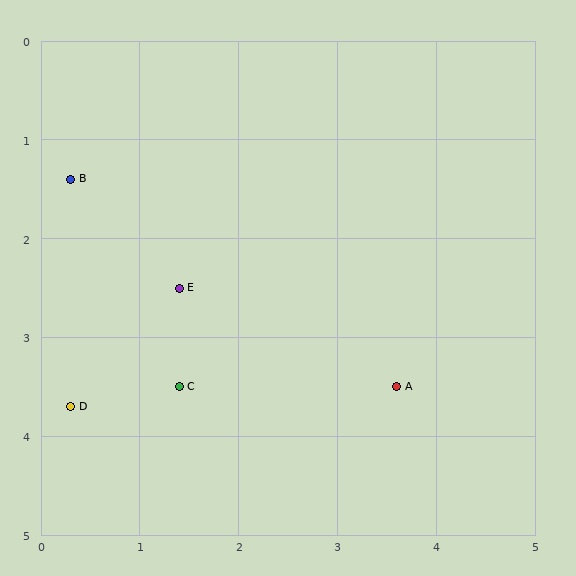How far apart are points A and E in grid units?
Points A and E are about 2.4 grid units apart.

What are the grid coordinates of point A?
Point A is at approximately (3.6, 3.5).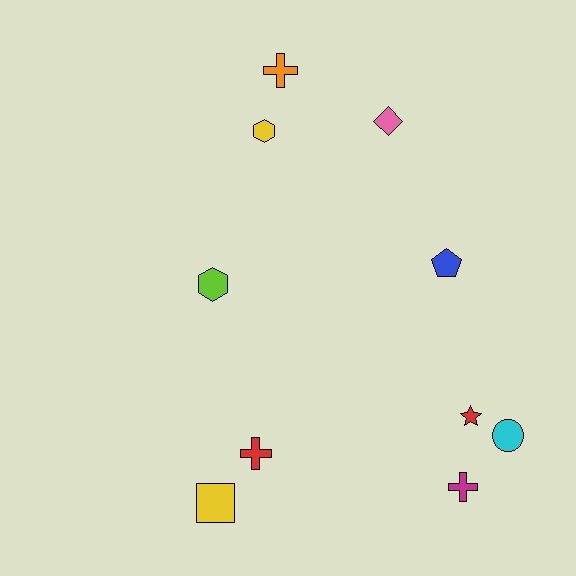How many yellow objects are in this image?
There are 2 yellow objects.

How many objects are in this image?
There are 10 objects.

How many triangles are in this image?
There are no triangles.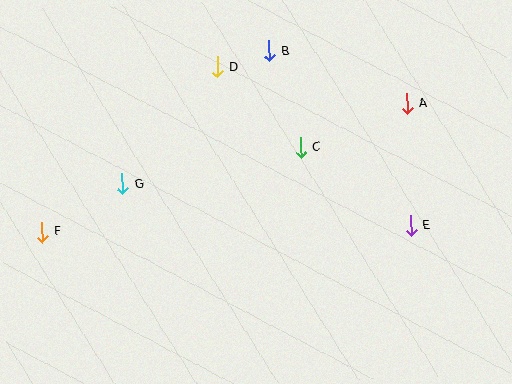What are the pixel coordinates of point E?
Point E is at (411, 226).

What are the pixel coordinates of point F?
Point F is at (42, 232).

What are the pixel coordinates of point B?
Point B is at (269, 51).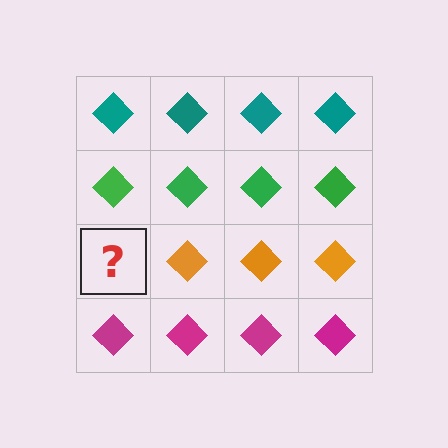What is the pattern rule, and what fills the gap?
The rule is that each row has a consistent color. The gap should be filled with an orange diamond.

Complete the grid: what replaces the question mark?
The question mark should be replaced with an orange diamond.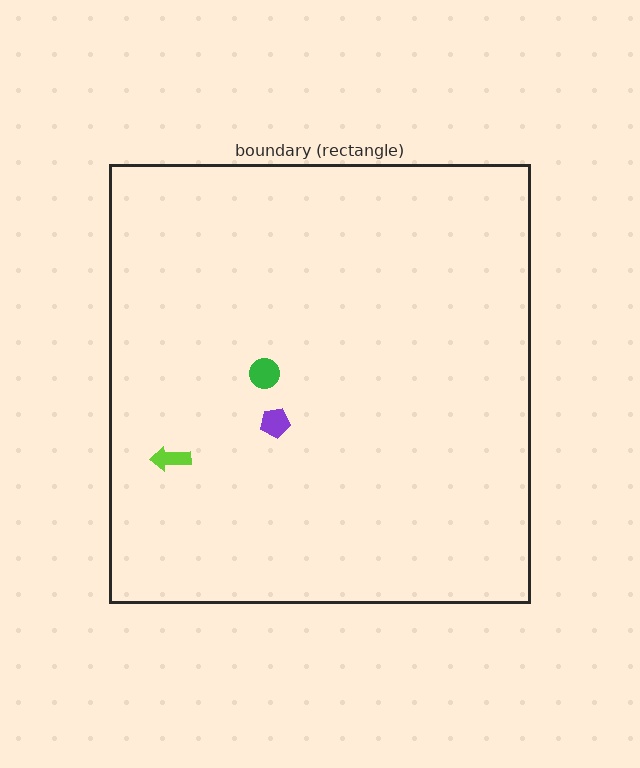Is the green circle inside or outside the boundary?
Inside.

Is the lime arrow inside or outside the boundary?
Inside.